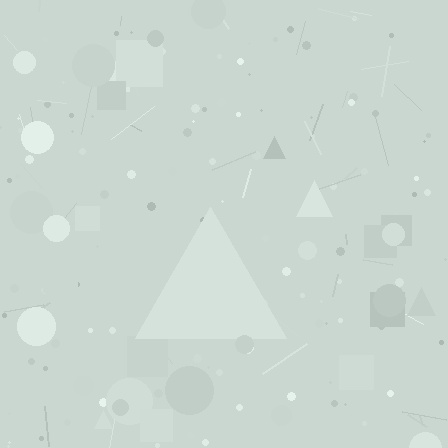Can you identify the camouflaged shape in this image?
The camouflaged shape is a triangle.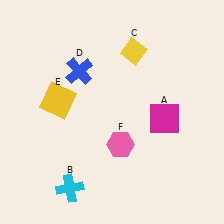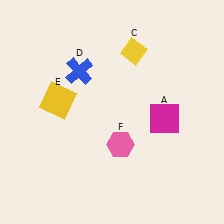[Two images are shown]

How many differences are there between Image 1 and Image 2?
There is 1 difference between the two images.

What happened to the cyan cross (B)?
The cyan cross (B) was removed in Image 2. It was in the bottom-left area of Image 1.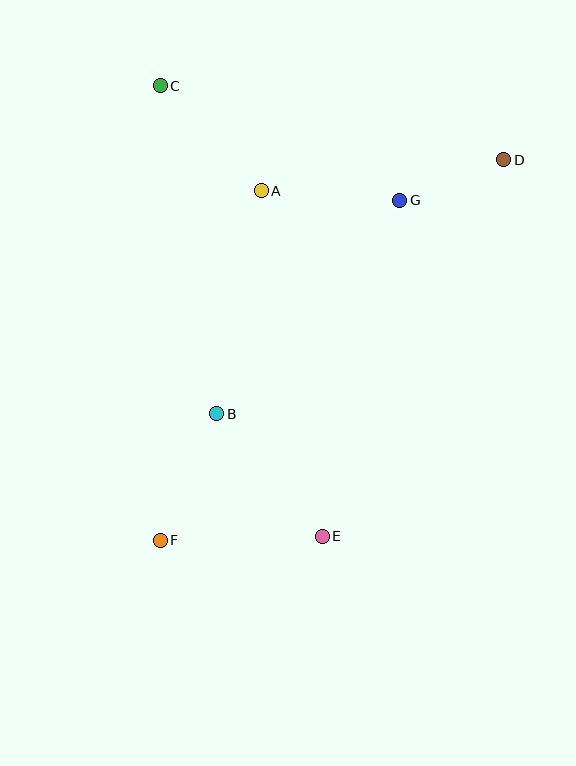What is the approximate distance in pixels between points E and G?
The distance between E and G is approximately 345 pixels.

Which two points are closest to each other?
Points D and G are closest to each other.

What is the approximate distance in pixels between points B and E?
The distance between B and E is approximately 162 pixels.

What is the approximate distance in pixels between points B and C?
The distance between B and C is approximately 333 pixels.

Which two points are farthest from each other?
Points D and F are farthest from each other.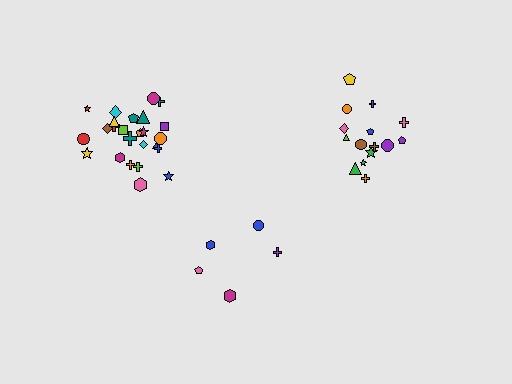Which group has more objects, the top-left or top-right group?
The top-left group.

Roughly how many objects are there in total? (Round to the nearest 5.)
Roughly 45 objects in total.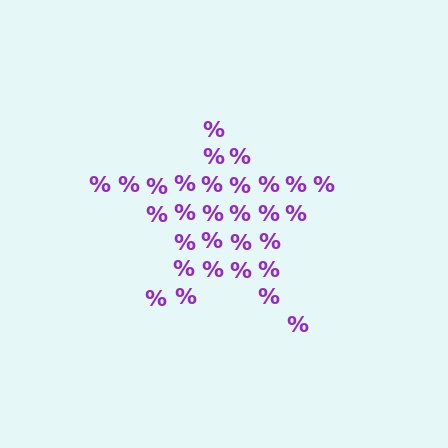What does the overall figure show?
The overall figure shows a star.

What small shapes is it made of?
It is made of small percent signs.